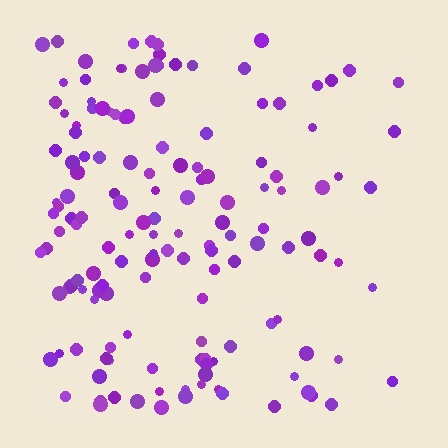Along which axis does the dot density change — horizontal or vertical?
Horizontal.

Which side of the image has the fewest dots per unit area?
The right.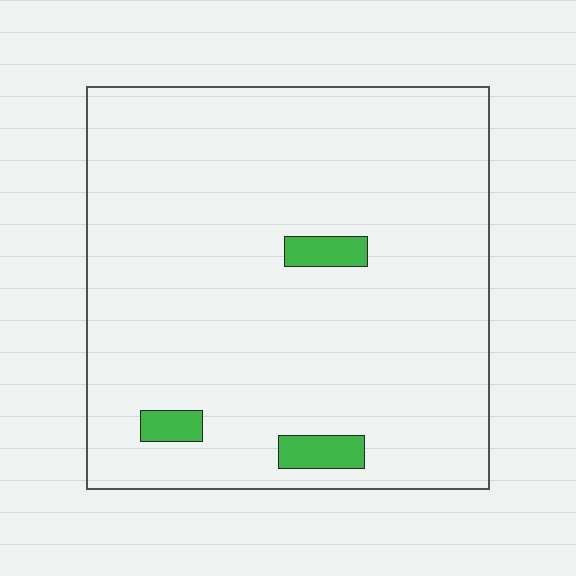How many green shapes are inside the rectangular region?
3.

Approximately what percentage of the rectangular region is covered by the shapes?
Approximately 5%.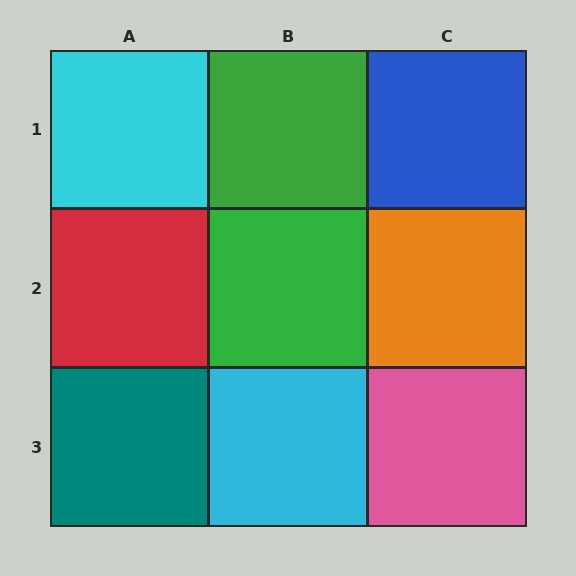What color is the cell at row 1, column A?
Cyan.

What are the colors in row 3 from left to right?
Teal, cyan, pink.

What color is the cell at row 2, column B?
Green.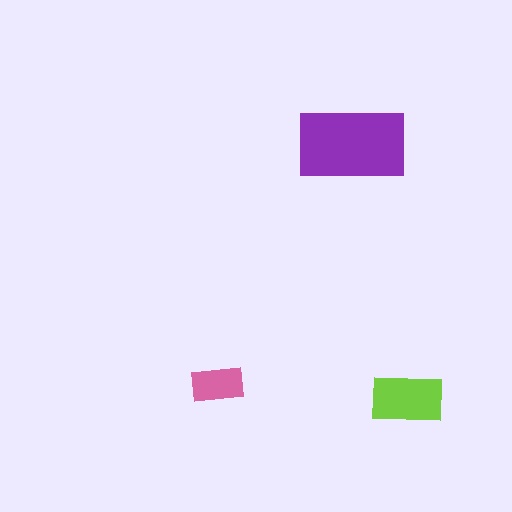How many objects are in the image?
There are 3 objects in the image.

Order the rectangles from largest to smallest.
the purple one, the lime one, the pink one.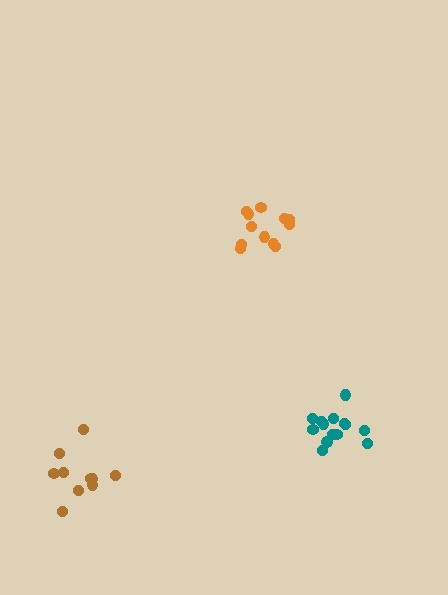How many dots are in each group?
Group 1: 12 dots, Group 2: 14 dots, Group 3: 10 dots (36 total).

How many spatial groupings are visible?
There are 3 spatial groupings.